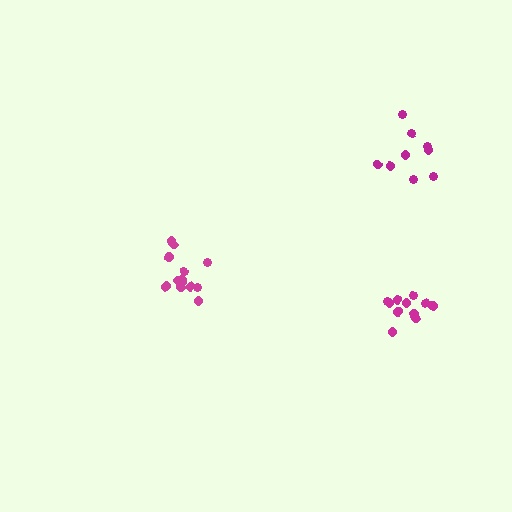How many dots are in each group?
Group 1: 9 dots, Group 2: 12 dots, Group 3: 14 dots (35 total).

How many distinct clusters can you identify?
There are 3 distinct clusters.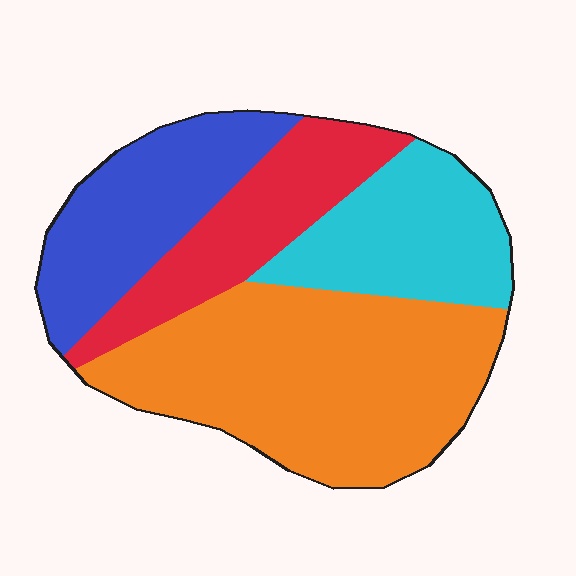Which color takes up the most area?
Orange, at roughly 40%.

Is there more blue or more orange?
Orange.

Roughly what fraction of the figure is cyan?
Cyan takes up less than a quarter of the figure.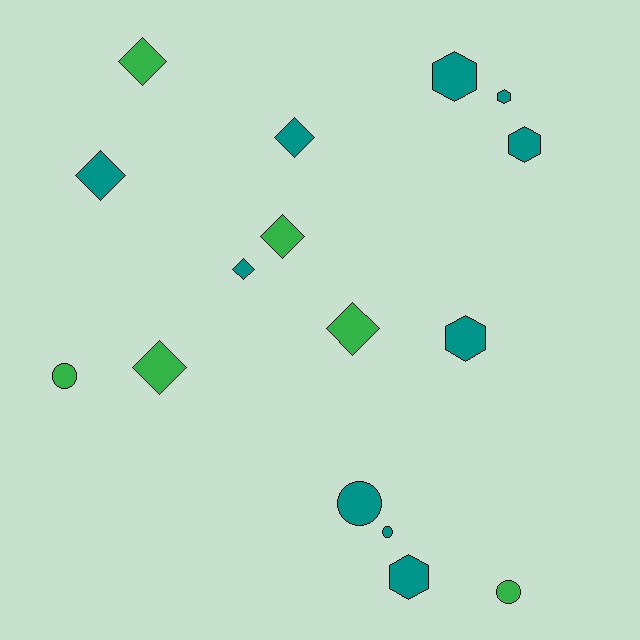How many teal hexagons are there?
There are 5 teal hexagons.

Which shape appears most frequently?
Diamond, with 7 objects.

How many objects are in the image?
There are 16 objects.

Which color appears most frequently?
Teal, with 10 objects.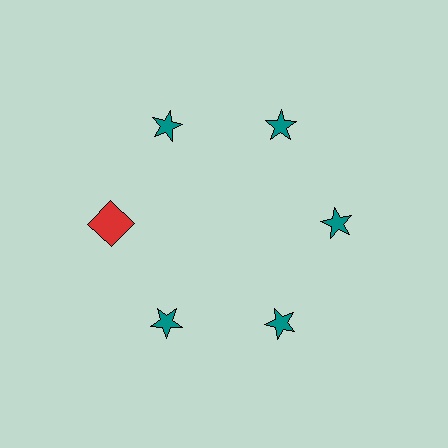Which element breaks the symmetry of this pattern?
The red square at roughly the 9 o'clock position breaks the symmetry. All other shapes are teal stars.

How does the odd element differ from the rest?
It differs in both color (red instead of teal) and shape (square instead of star).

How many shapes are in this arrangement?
There are 6 shapes arranged in a ring pattern.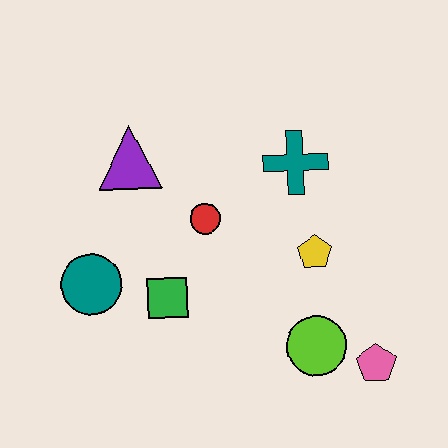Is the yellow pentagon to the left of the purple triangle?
No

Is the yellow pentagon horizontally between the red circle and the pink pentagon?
Yes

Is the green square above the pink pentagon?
Yes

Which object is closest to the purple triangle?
The red circle is closest to the purple triangle.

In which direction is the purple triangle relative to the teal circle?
The purple triangle is above the teal circle.